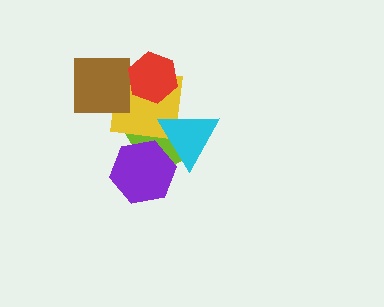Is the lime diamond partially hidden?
Yes, it is partially covered by another shape.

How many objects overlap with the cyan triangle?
3 objects overlap with the cyan triangle.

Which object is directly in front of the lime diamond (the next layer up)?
The yellow square is directly in front of the lime diamond.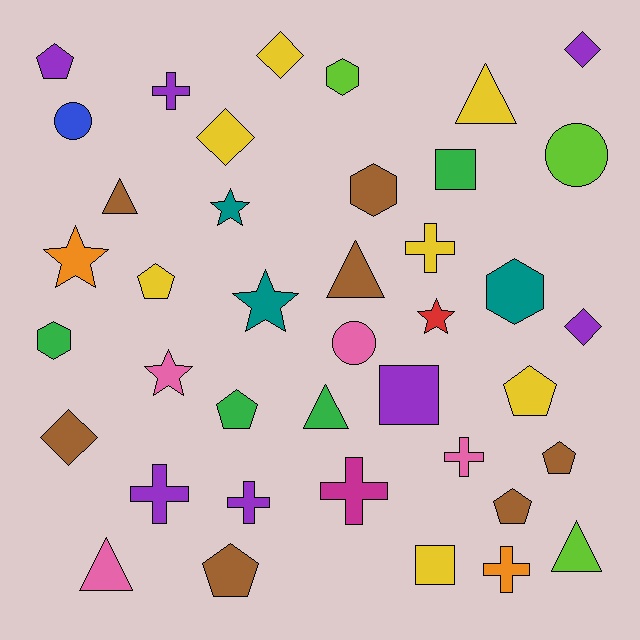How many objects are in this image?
There are 40 objects.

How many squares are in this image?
There are 3 squares.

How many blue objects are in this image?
There is 1 blue object.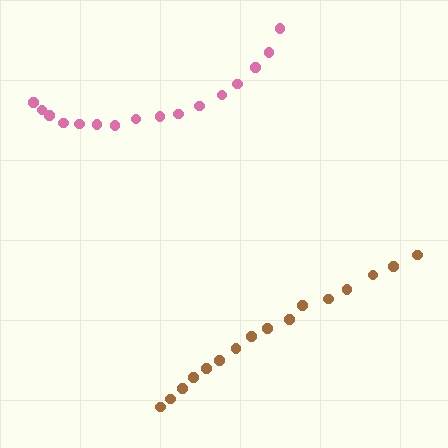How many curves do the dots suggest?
There are 2 distinct paths.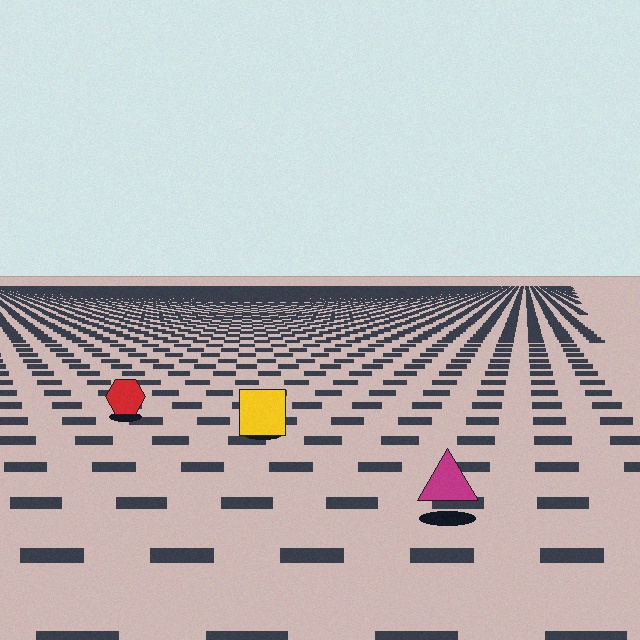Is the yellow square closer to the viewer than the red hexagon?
Yes. The yellow square is closer — you can tell from the texture gradient: the ground texture is coarser near it.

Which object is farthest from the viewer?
The red hexagon is farthest from the viewer. It appears smaller and the ground texture around it is denser.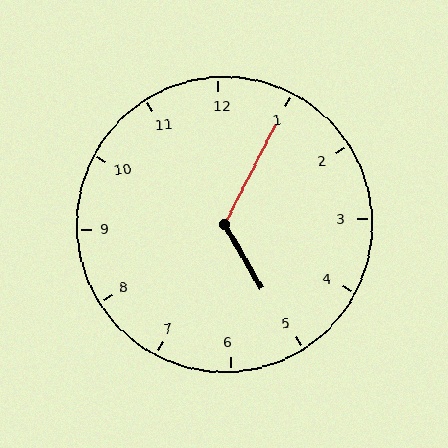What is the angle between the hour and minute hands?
Approximately 122 degrees.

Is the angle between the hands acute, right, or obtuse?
It is obtuse.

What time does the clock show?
5:05.